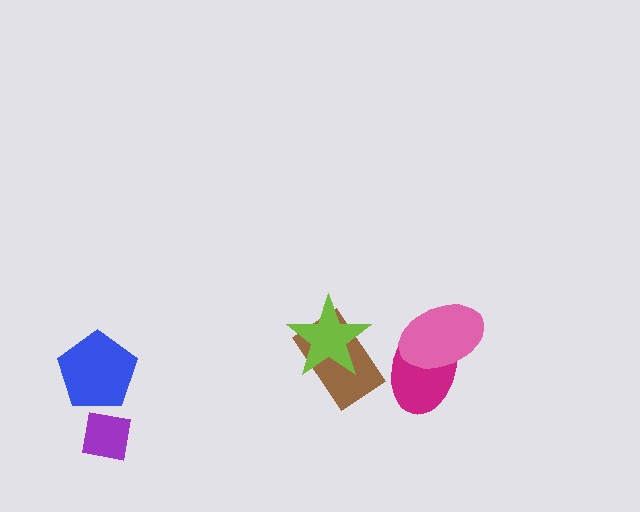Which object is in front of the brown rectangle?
The lime star is in front of the brown rectangle.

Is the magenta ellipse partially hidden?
Yes, it is partially covered by another shape.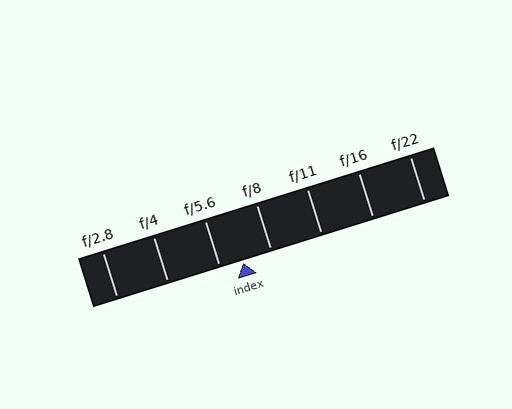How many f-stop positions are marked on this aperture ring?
There are 7 f-stop positions marked.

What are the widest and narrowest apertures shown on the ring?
The widest aperture shown is f/2.8 and the narrowest is f/22.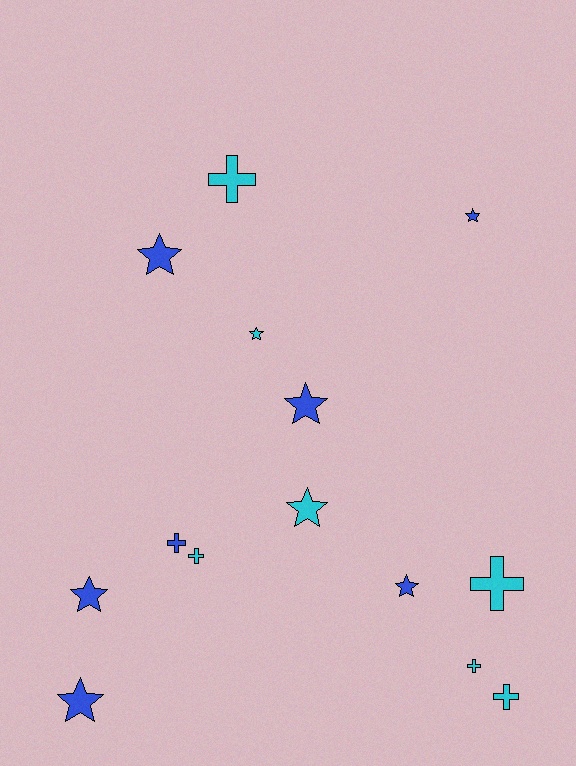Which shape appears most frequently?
Star, with 8 objects.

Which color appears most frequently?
Cyan, with 7 objects.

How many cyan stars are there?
There are 2 cyan stars.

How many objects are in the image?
There are 14 objects.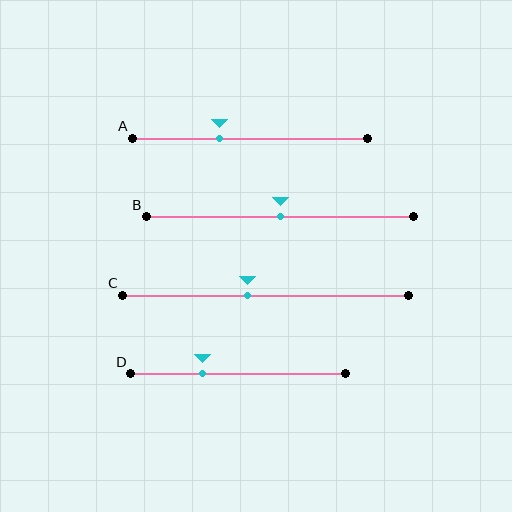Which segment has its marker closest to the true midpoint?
Segment B has its marker closest to the true midpoint.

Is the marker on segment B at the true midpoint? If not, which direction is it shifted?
Yes, the marker on segment B is at the true midpoint.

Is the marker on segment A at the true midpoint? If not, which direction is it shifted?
No, the marker on segment A is shifted to the left by about 13% of the segment length.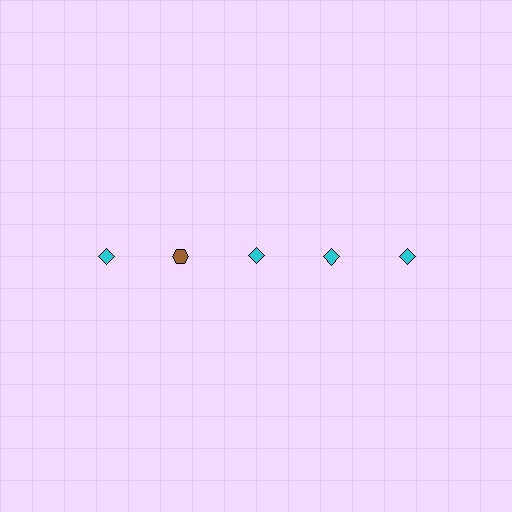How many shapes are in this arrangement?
There are 5 shapes arranged in a grid pattern.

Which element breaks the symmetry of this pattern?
The brown hexagon in the top row, second from left column breaks the symmetry. All other shapes are cyan diamonds.